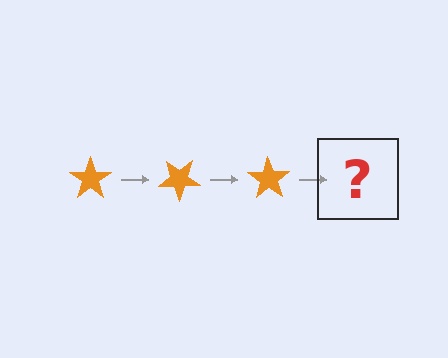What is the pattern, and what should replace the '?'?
The pattern is that the star rotates 35 degrees each step. The '?' should be an orange star rotated 105 degrees.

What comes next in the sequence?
The next element should be an orange star rotated 105 degrees.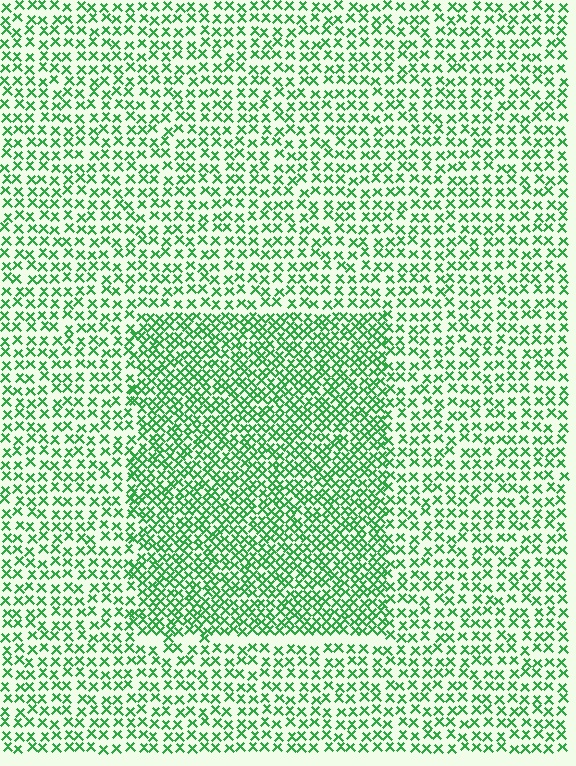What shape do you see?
I see a rectangle.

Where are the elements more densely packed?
The elements are more densely packed inside the rectangle boundary.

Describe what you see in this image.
The image contains small green elements arranged at two different densities. A rectangle-shaped region is visible where the elements are more densely packed than the surrounding area.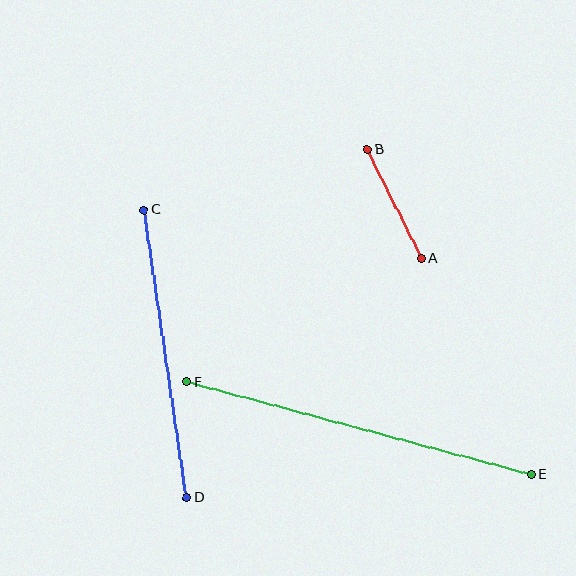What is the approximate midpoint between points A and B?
The midpoint is at approximately (395, 204) pixels.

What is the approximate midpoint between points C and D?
The midpoint is at approximately (165, 354) pixels.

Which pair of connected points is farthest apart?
Points E and F are farthest apart.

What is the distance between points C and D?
The distance is approximately 291 pixels.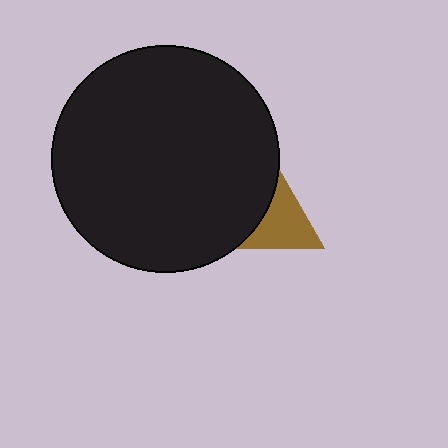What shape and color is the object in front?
The object in front is a black circle.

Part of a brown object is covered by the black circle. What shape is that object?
It is a triangle.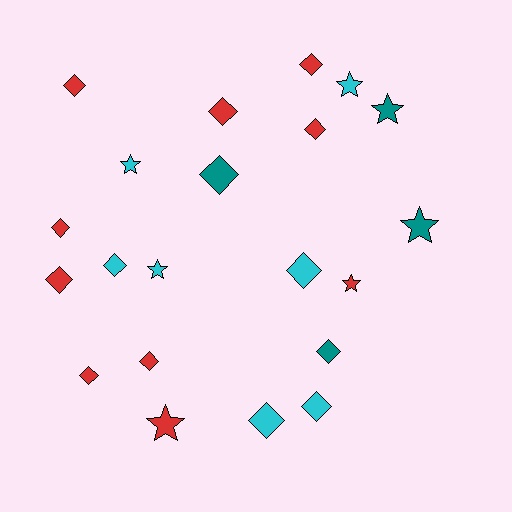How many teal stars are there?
There are 2 teal stars.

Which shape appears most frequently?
Diamond, with 14 objects.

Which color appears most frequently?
Red, with 10 objects.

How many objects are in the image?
There are 21 objects.